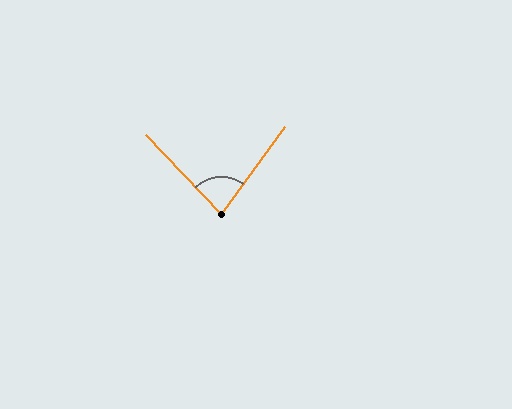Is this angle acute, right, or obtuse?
It is acute.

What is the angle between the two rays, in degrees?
Approximately 79 degrees.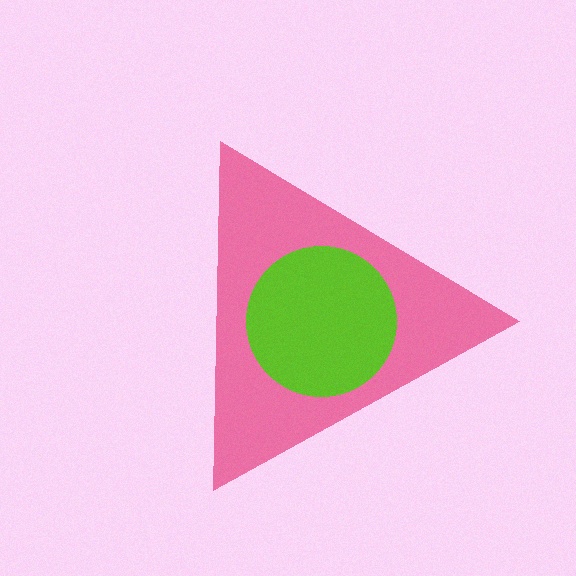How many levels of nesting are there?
2.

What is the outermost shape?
The pink triangle.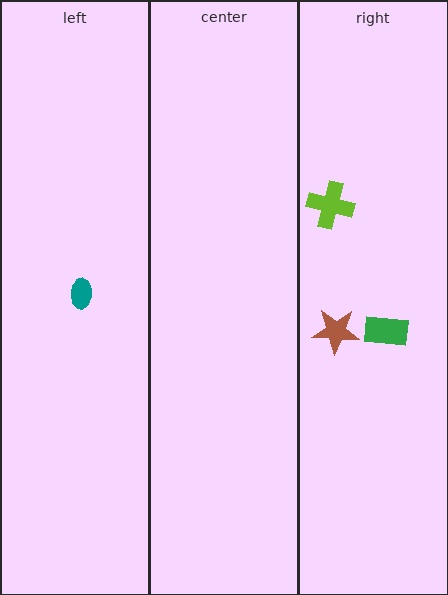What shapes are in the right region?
The green rectangle, the brown star, the lime cross.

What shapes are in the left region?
The teal ellipse.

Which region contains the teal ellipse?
The left region.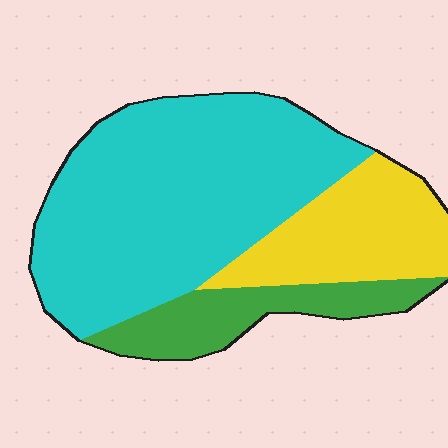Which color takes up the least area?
Green, at roughly 15%.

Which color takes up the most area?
Cyan, at roughly 60%.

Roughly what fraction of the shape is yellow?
Yellow takes up about one quarter (1/4) of the shape.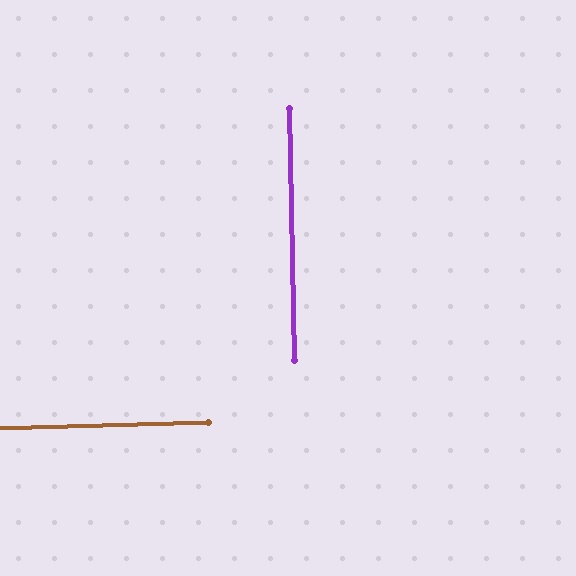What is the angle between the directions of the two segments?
Approximately 89 degrees.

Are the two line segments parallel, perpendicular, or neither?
Perpendicular — they meet at approximately 89°.